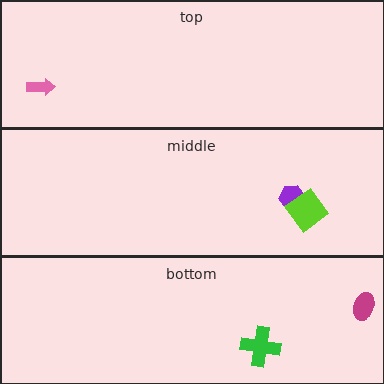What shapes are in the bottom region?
The green cross, the magenta ellipse.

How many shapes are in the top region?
1.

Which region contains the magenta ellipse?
The bottom region.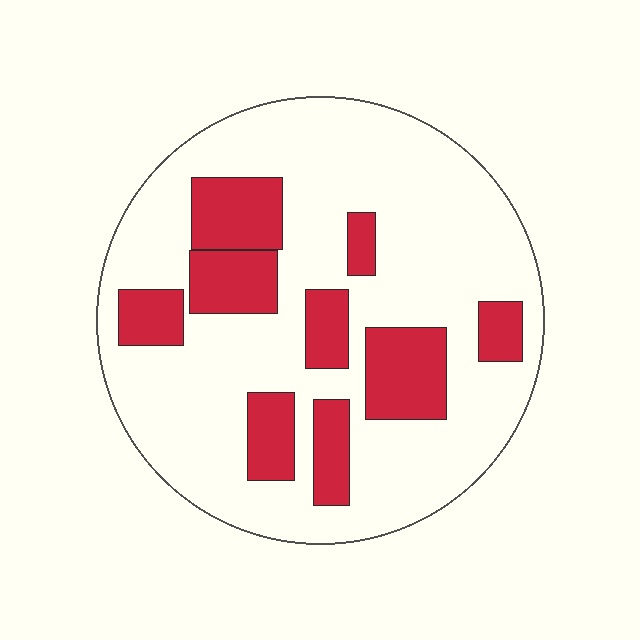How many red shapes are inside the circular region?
9.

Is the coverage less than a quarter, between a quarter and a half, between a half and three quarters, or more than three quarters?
Between a quarter and a half.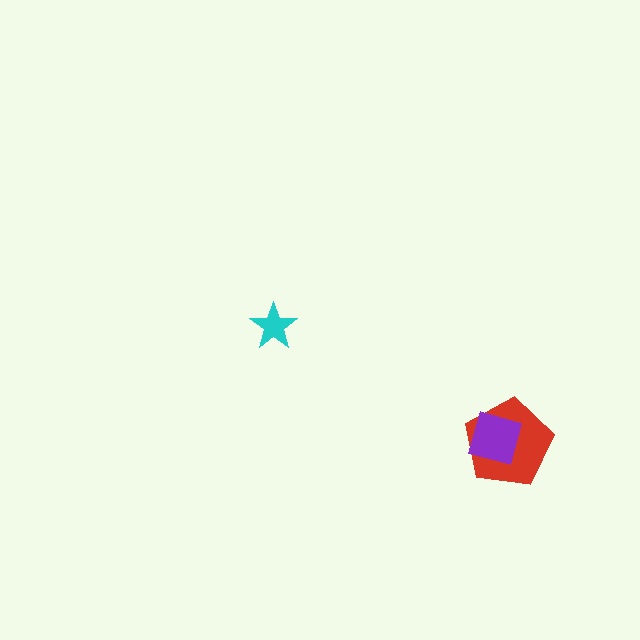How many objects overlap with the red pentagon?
1 object overlaps with the red pentagon.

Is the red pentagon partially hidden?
Yes, it is partially covered by another shape.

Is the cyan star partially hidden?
No, no other shape covers it.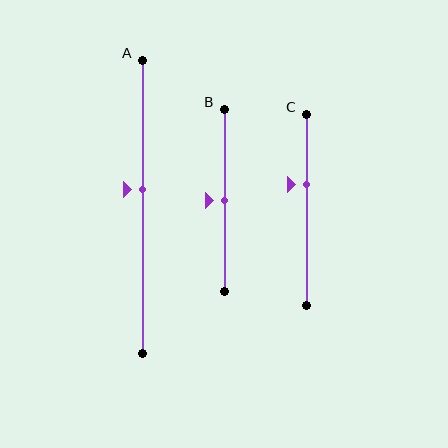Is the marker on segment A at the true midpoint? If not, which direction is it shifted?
No, the marker on segment A is shifted upward by about 6% of the segment length.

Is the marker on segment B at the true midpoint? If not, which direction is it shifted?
Yes, the marker on segment B is at the true midpoint.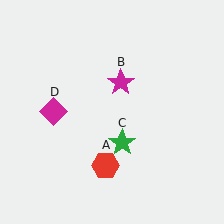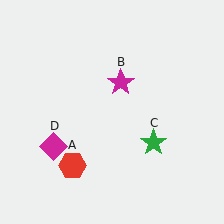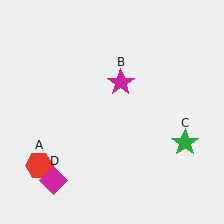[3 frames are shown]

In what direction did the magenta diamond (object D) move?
The magenta diamond (object D) moved down.